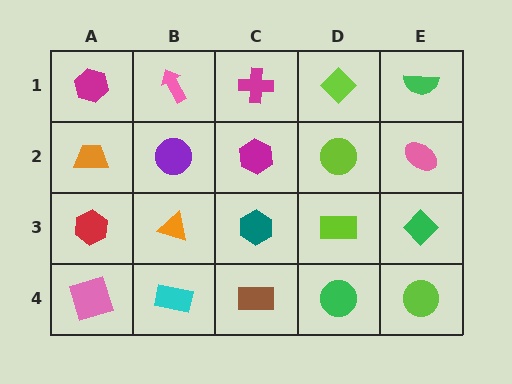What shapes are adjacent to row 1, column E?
A pink ellipse (row 2, column E), a lime diamond (row 1, column D).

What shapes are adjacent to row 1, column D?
A lime circle (row 2, column D), a magenta cross (row 1, column C), a green semicircle (row 1, column E).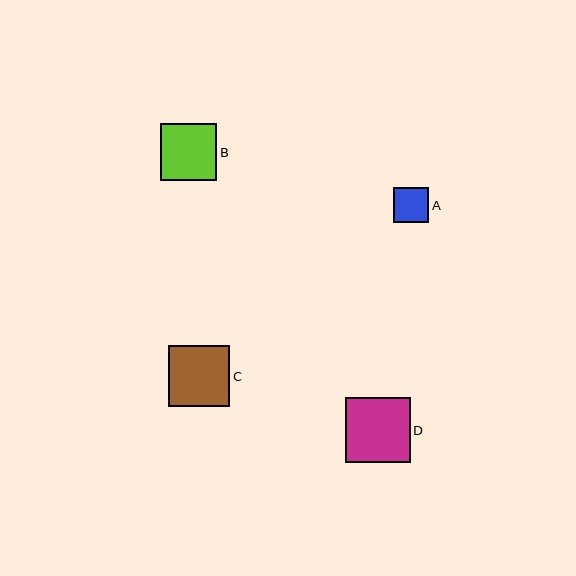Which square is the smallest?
Square A is the smallest with a size of approximately 35 pixels.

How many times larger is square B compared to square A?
Square B is approximately 1.6 times the size of square A.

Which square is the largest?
Square D is the largest with a size of approximately 65 pixels.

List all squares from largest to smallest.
From largest to smallest: D, C, B, A.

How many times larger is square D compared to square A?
Square D is approximately 1.9 times the size of square A.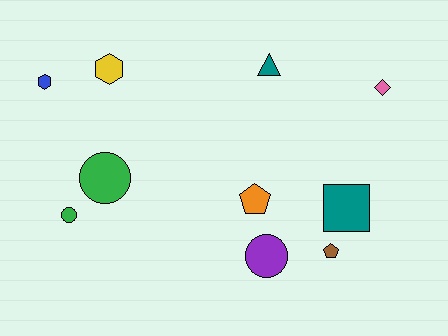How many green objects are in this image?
There are 2 green objects.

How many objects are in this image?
There are 10 objects.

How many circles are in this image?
There are 3 circles.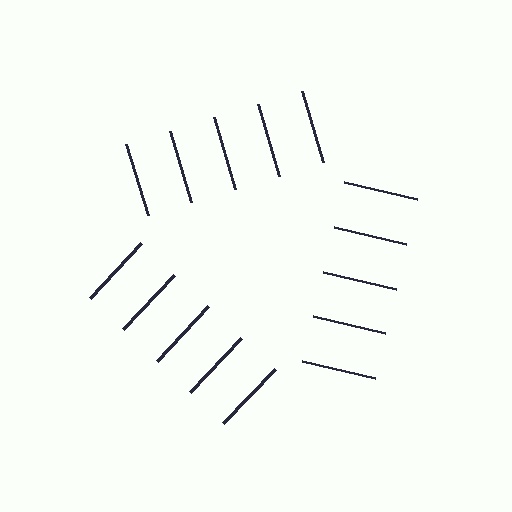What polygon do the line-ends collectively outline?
An illusory triangle — the line segments terminate on its edges but no continuous stroke is drawn.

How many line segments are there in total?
15 — 5 along each of the 3 edges.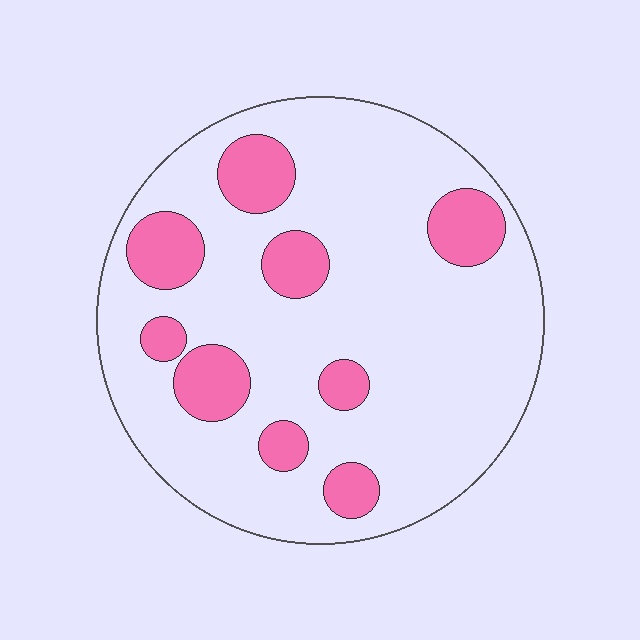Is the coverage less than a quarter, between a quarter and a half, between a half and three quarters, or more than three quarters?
Less than a quarter.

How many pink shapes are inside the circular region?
9.